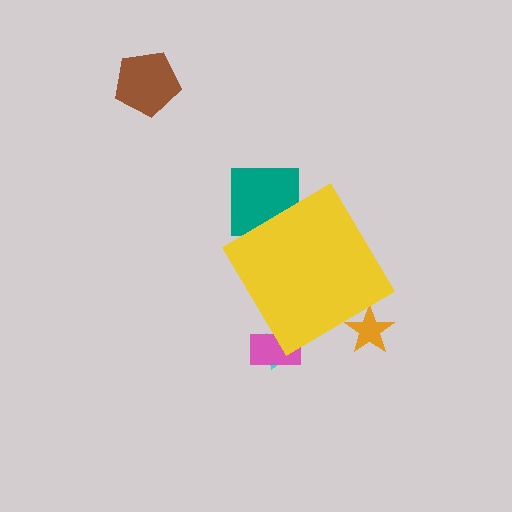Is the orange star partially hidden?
Yes, the orange star is partially hidden behind the yellow diamond.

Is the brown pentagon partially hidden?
No, the brown pentagon is fully visible.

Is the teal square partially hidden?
Yes, the teal square is partially hidden behind the yellow diamond.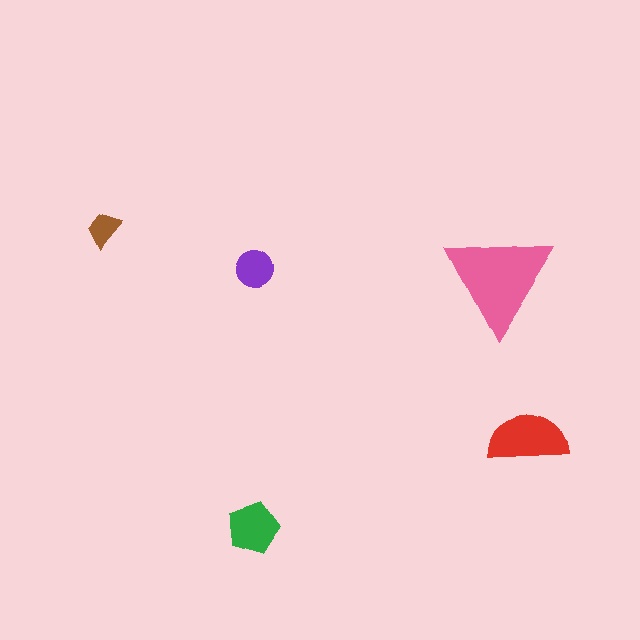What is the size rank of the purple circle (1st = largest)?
4th.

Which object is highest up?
The brown trapezoid is topmost.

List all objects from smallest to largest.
The brown trapezoid, the purple circle, the green pentagon, the red semicircle, the pink triangle.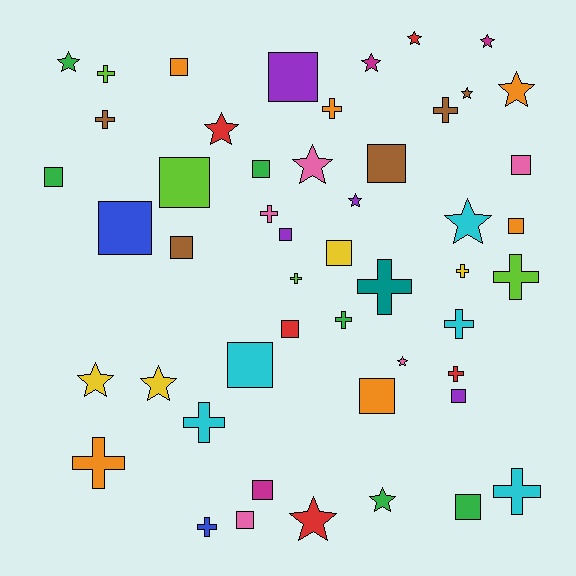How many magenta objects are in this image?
There are 3 magenta objects.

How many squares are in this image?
There are 19 squares.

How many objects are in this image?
There are 50 objects.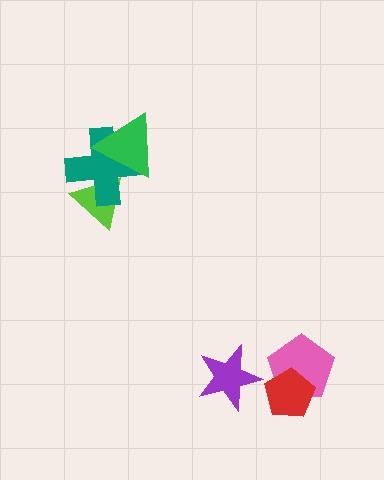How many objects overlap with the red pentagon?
1 object overlaps with the red pentagon.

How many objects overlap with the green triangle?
2 objects overlap with the green triangle.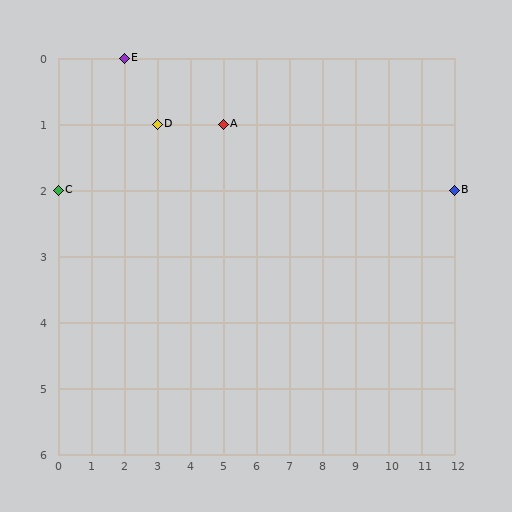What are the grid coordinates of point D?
Point D is at grid coordinates (3, 1).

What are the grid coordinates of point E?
Point E is at grid coordinates (2, 0).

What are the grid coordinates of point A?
Point A is at grid coordinates (5, 1).